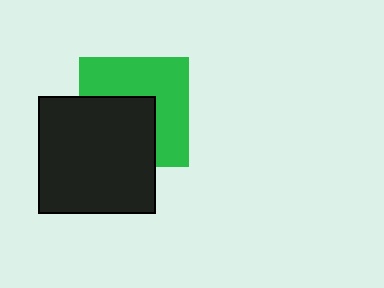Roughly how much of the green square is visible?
About half of it is visible (roughly 55%).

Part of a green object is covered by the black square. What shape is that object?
It is a square.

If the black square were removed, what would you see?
You would see the complete green square.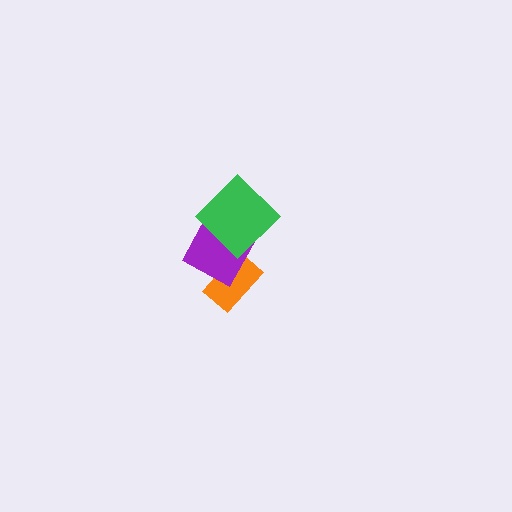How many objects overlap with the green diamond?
1 object overlaps with the green diamond.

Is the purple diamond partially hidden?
Yes, it is partially covered by another shape.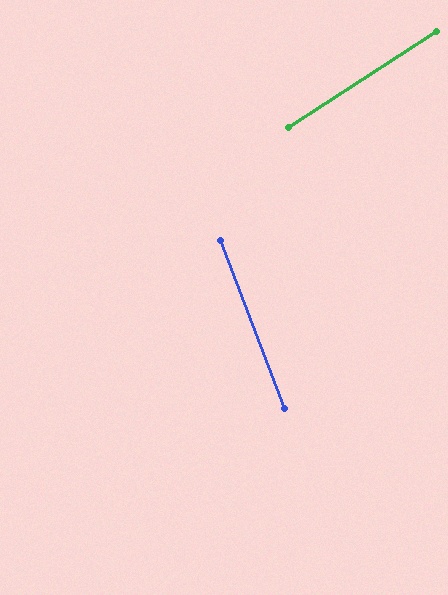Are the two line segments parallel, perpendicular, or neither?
Neither parallel nor perpendicular — they differ by about 78°.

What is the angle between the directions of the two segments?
Approximately 78 degrees.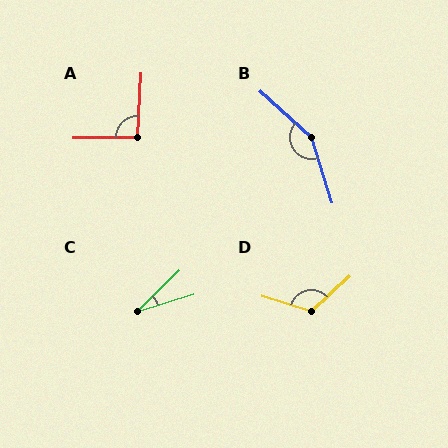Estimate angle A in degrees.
Approximately 93 degrees.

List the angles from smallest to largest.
C (27°), A (93°), D (120°), B (149°).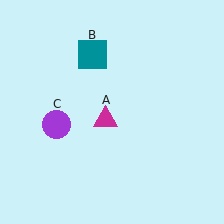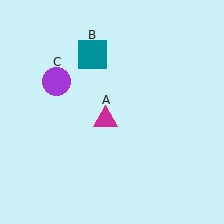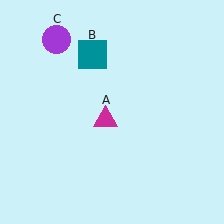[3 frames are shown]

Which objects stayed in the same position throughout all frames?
Magenta triangle (object A) and teal square (object B) remained stationary.